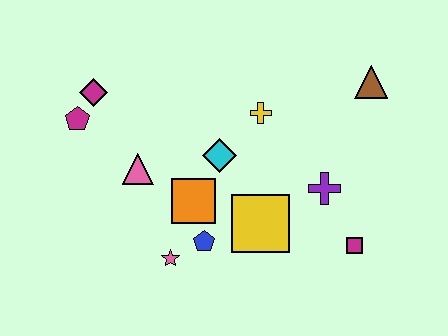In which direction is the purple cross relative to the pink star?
The purple cross is to the right of the pink star.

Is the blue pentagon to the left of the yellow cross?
Yes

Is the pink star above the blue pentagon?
No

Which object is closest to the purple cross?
The magenta square is closest to the purple cross.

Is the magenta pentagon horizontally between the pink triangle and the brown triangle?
No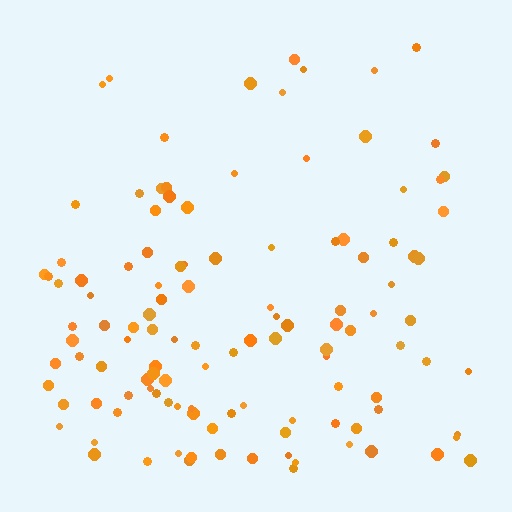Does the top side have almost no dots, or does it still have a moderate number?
Still a moderate number, just noticeably fewer than the bottom.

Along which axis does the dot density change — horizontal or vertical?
Vertical.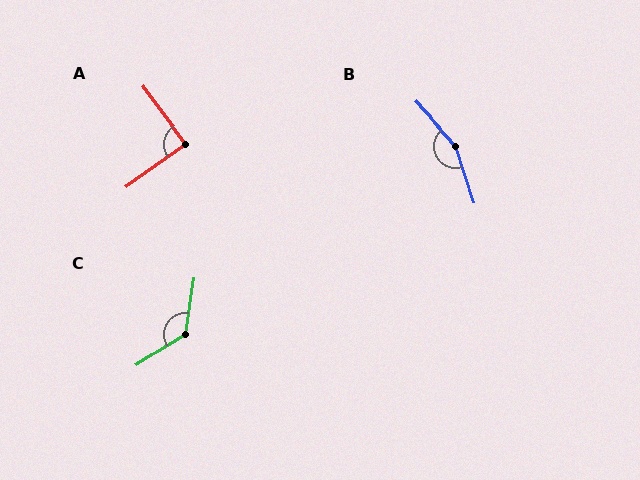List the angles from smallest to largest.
A (89°), C (131°), B (155°).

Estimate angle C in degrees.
Approximately 131 degrees.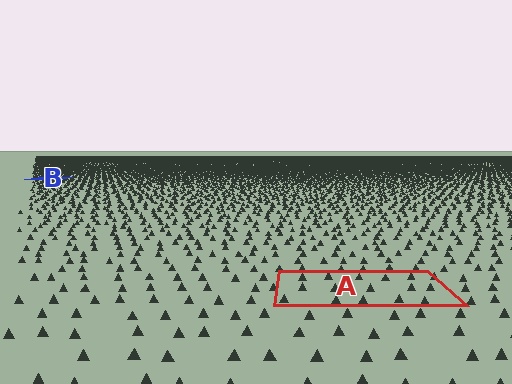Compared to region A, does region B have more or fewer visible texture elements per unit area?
Region B has more texture elements per unit area — they are packed more densely because it is farther away.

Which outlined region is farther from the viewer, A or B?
Region B is farther from the viewer — the texture elements inside it appear smaller and more densely packed.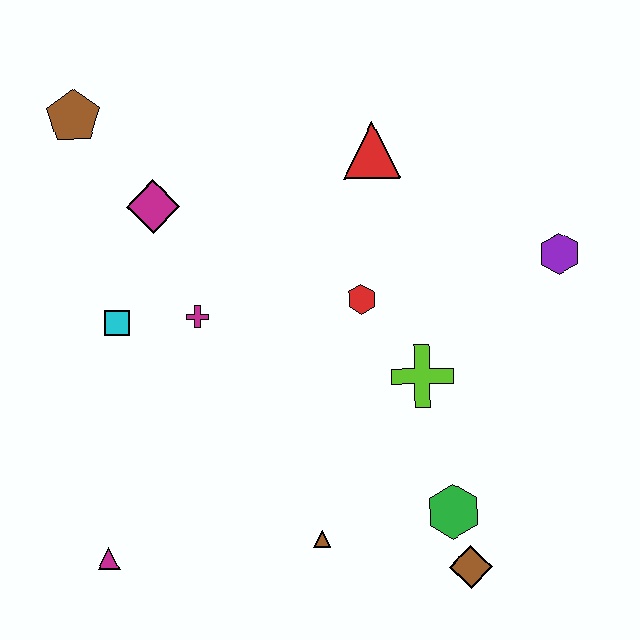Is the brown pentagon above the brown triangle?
Yes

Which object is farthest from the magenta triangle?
The purple hexagon is farthest from the magenta triangle.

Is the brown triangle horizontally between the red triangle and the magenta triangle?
Yes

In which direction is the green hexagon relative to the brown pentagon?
The green hexagon is below the brown pentagon.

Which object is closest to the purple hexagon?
The lime cross is closest to the purple hexagon.